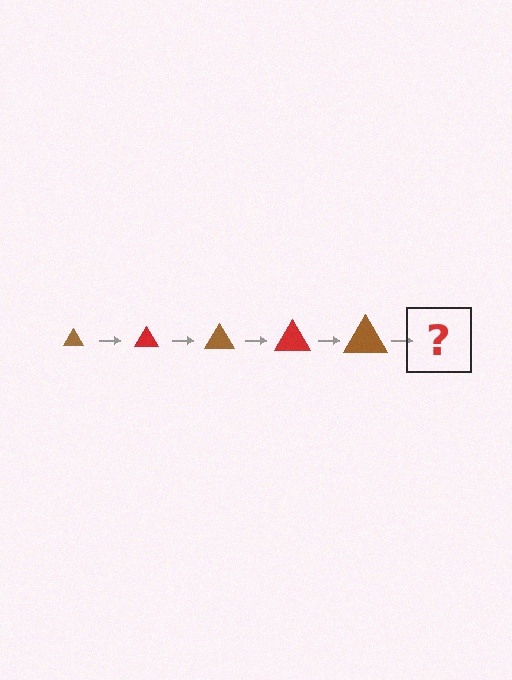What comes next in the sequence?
The next element should be a red triangle, larger than the previous one.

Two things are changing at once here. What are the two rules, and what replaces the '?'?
The two rules are that the triangle grows larger each step and the color cycles through brown and red. The '?' should be a red triangle, larger than the previous one.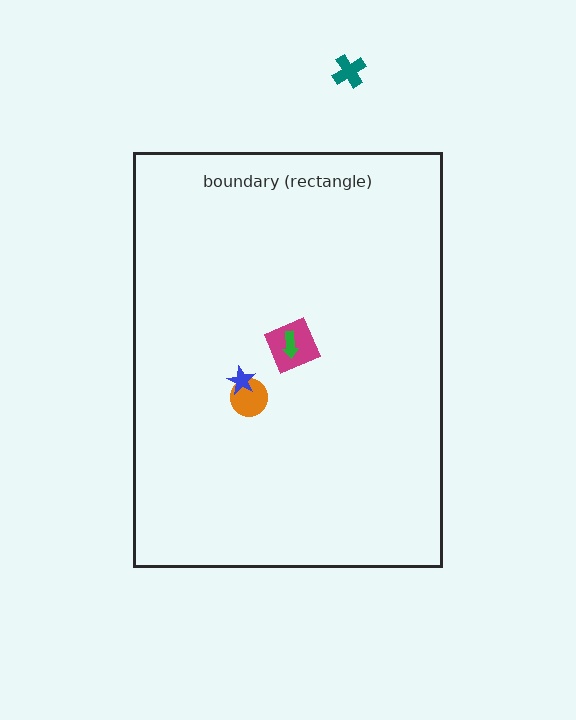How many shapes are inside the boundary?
4 inside, 1 outside.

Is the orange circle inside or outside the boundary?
Inside.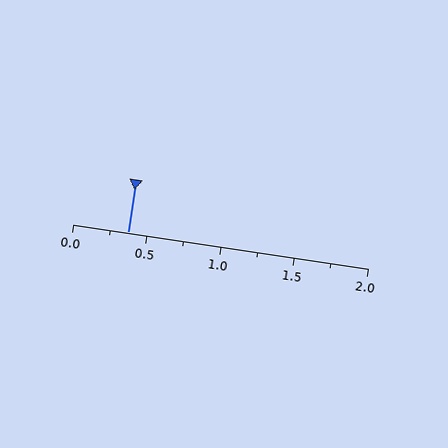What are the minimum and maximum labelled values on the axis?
The axis runs from 0.0 to 2.0.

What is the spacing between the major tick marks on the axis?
The major ticks are spaced 0.5 apart.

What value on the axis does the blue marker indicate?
The marker indicates approximately 0.38.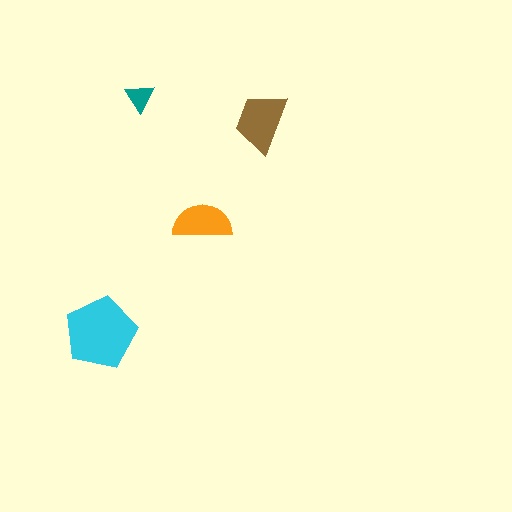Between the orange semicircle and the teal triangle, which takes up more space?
The orange semicircle.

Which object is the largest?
The cyan pentagon.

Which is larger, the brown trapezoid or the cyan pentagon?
The cyan pentagon.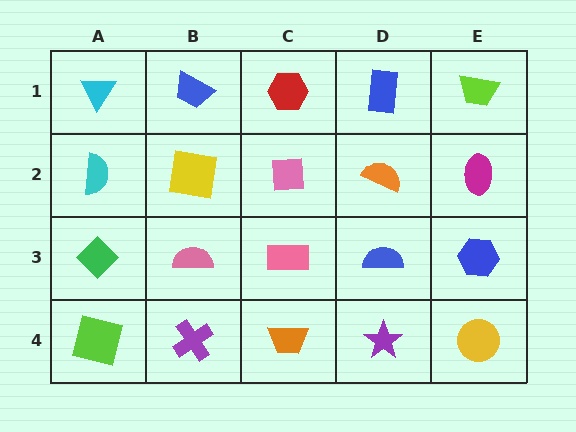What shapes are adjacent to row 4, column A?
A green diamond (row 3, column A), a purple cross (row 4, column B).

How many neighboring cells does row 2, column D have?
4.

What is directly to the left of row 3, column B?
A green diamond.